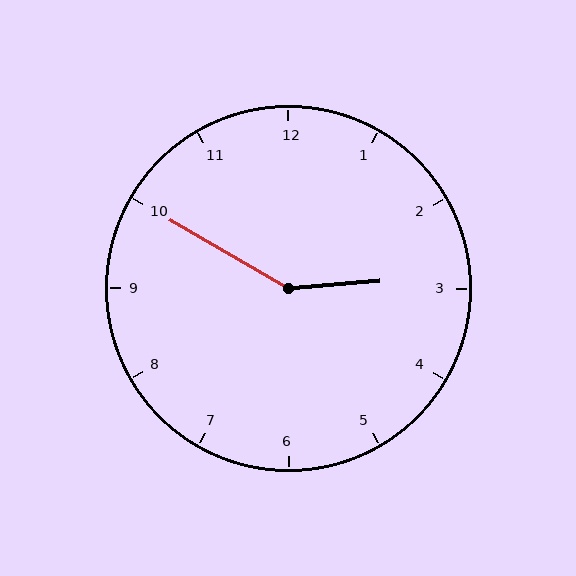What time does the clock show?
2:50.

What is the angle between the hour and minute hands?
Approximately 145 degrees.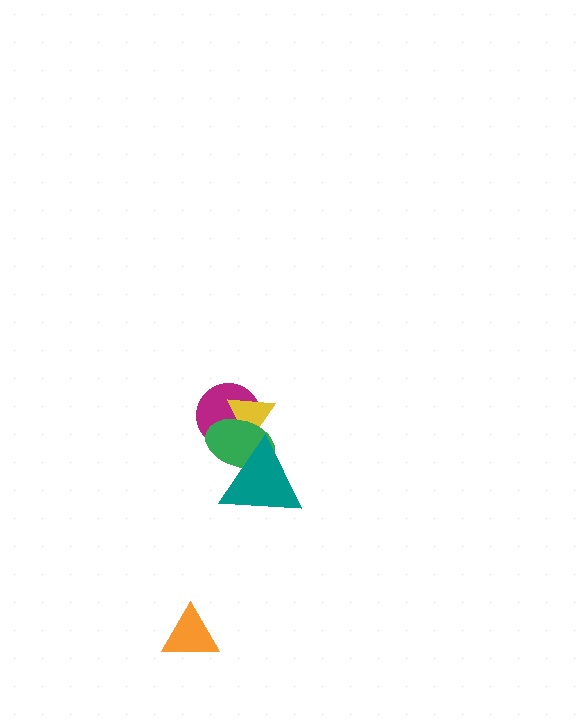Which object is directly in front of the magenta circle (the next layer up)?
The yellow triangle is directly in front of the magenta circle.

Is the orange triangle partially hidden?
No, no other shape covers it.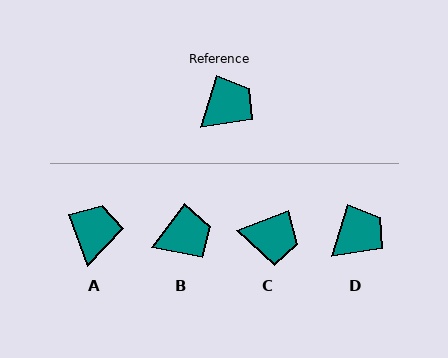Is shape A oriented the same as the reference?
No, it is off by about 37 degrees.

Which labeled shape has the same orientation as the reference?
D.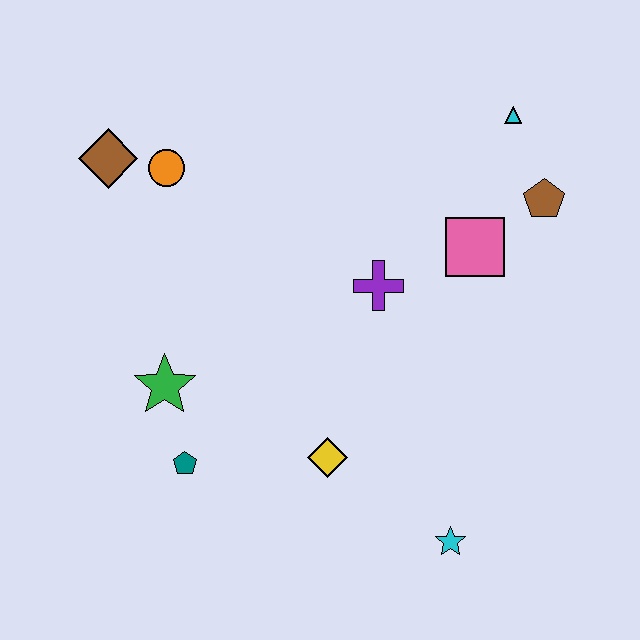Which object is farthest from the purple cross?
The brown diamond is farthest from the purple cross.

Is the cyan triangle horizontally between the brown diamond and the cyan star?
No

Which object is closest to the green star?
The teal pentagon is closest to the green star.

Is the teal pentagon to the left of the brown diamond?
No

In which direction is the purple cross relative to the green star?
The purple cross is to the right of the green star.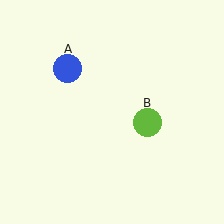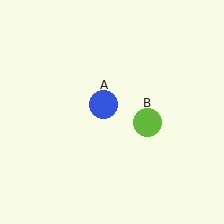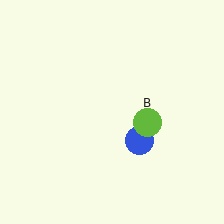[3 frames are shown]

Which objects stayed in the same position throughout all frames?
Lime circle (object B) remained stationary.